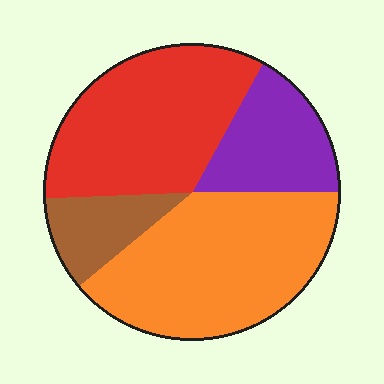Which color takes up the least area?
Brown, at roughly 10%.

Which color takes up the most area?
Orange, at roughly 40%.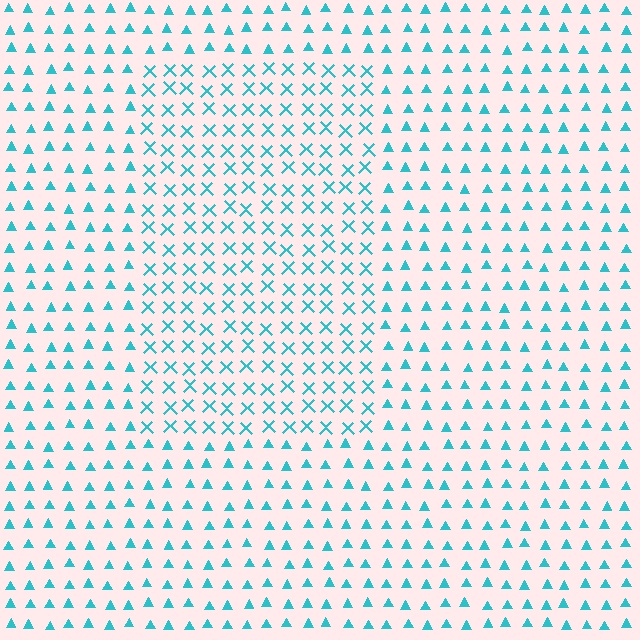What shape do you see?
I see a rectangle.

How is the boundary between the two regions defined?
The boundary is defined by a change in element shape: X marks inside vs. triangles outside. All elements share the same color and spacing.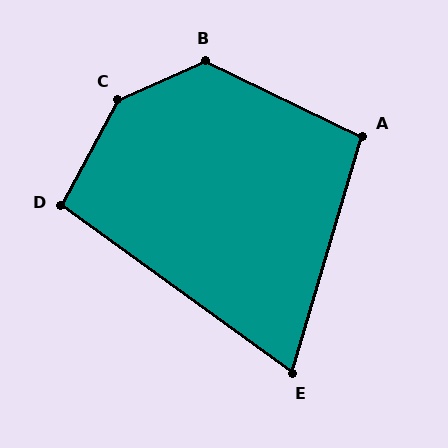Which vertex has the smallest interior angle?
E, at approximately 71 degrees.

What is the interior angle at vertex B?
Approximately 131 degrees (obtuse).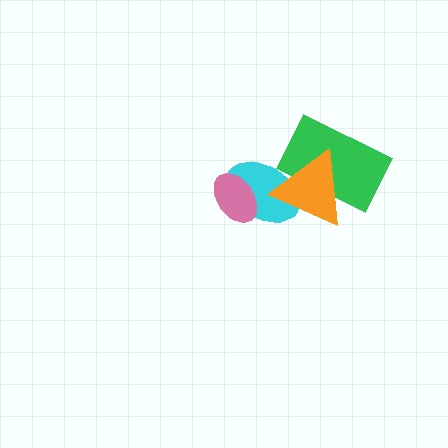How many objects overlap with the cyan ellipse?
3 objects overlap with the cyan ellipse.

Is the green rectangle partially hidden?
Yes, it is partially covered by another shape.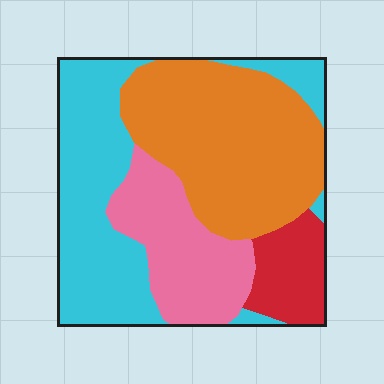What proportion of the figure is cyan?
Cyan takes up about one third (1/3) of the figure.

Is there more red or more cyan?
Cyan.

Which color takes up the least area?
Red, at roughly 10%.